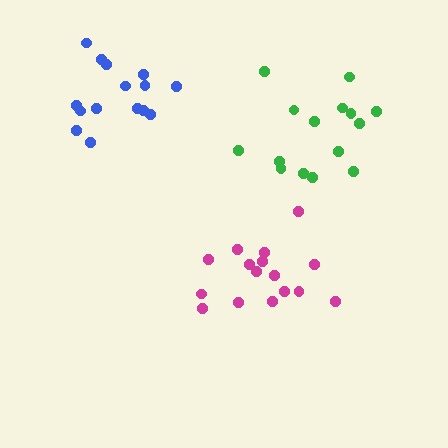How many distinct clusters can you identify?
There are 3 distinct clusters.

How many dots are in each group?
Group 1: 16 dots, Group 2: 15 dots, Group 3: 15 dots (46 total).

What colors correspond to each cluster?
The clusters are colored: magenta, blue, green.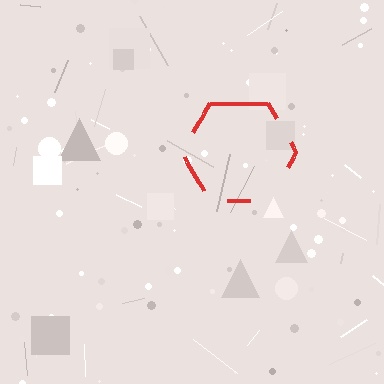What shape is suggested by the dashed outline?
The dashed outline suggests a hexagon.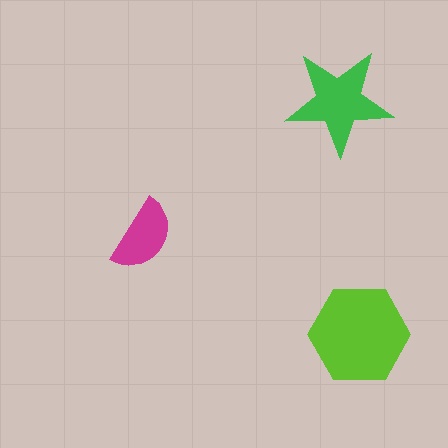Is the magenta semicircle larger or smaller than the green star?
Smaller.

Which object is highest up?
The green star is topmost.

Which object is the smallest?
The magenta semicircle.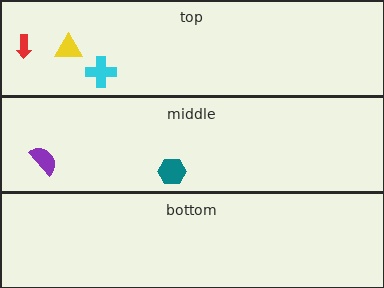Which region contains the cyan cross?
The top region.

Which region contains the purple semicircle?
The middle region.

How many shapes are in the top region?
3.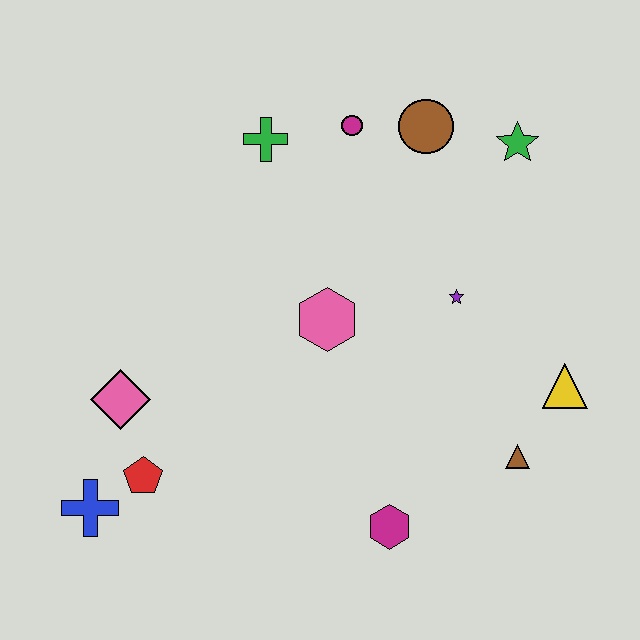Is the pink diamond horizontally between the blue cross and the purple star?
Yes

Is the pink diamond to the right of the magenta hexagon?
No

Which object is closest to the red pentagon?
The blue cross is closest to the red pentagon.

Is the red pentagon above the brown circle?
No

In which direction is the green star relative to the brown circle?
The green star is to the right of the brown circle.